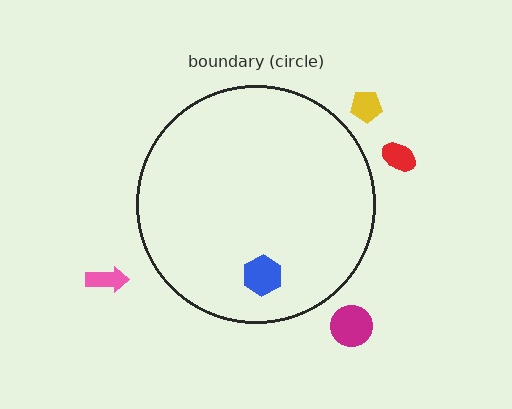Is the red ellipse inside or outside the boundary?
Outside.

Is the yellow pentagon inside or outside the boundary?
Outside.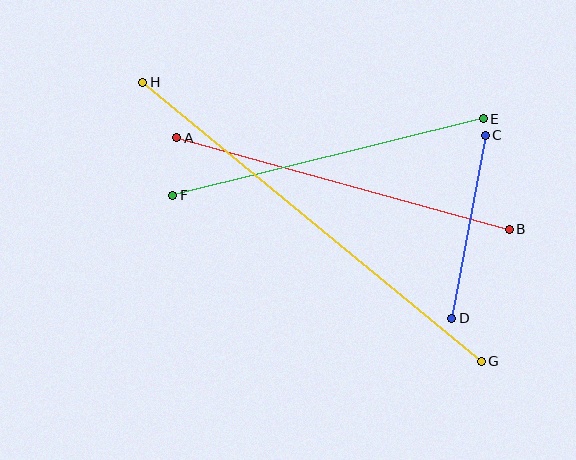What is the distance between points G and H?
The distance is approximately 439 pixels.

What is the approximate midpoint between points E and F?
The midpoint is at approximately (328, 157) pixels.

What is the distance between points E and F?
The distance is approximately 320 pixels.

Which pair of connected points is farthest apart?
Points G and H are farthest apart.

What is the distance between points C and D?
The distance is approximately 186 pixels.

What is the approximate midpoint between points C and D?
The midpoint is at approximately (468, 227) pixels.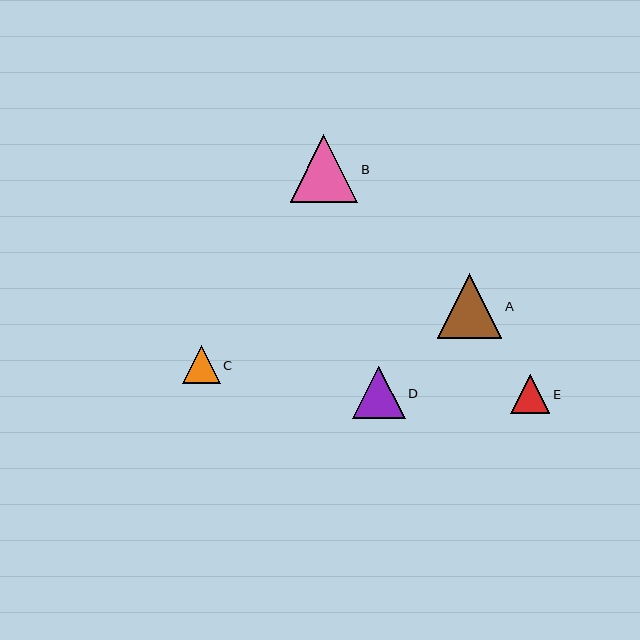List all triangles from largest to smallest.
From largest to smallest: B, A, D, E, C.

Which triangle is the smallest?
Triangle C is the smallest with a size of approximately 38 pixels.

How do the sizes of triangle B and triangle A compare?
Triangle B and triangle A are approximately the same size.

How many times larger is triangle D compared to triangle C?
Triangle D is approximately 1.4 times the size of triangle C.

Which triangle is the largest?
Triangle B is the largest with a size of approximately 68 pixels.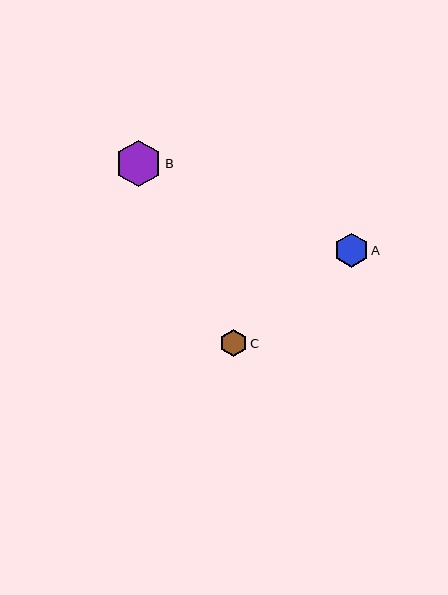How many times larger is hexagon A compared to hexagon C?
Hexagon A is approximately 1.2 times the size of hexagon C.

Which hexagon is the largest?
Hexagon B is the largest with a size of approximately 47 pixels.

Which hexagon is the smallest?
Hexagon C is the smallest with a size of approximately 27 pixels.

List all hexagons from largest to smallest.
From largest to smallest: B, A, C.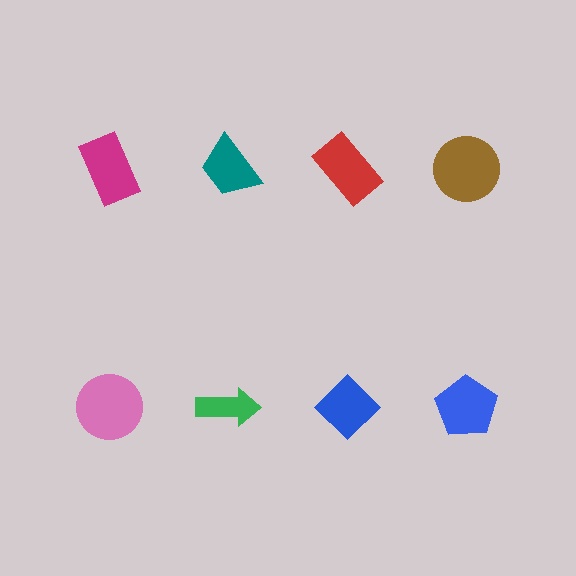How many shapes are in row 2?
4 shapes.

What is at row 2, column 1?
A pink circle.